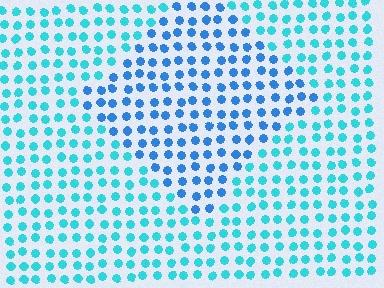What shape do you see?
I see a diamond.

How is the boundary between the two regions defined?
The boundary is defined purely by a slight shift in hue (about 29 degrees). Spacing, size, and orientation are identical on both sides.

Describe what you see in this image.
The image is filled with small cyan elements in a uniform arrangement. A diamond-shaped region is visible where the elements are tinted to a slightly different hue, forming a subtle color boundary.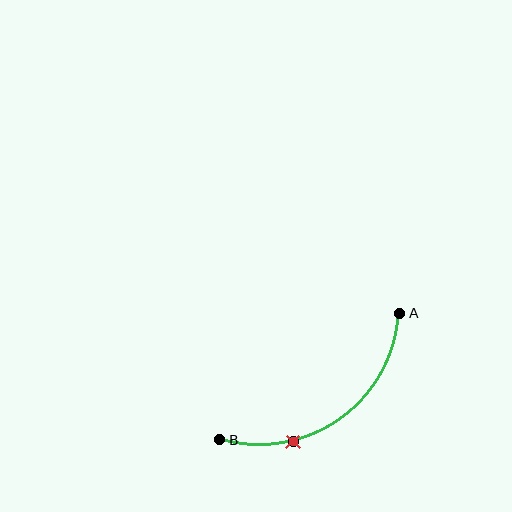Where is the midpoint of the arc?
The arc midpoint is the point on the curve farthest from the straight line joining A and B. It sits below and to the right of that line.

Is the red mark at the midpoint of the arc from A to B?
No. The red mark lies on the arc but is closer to endpoint B. The arc midpoint would be at the point on the curve equidistant along the arc from both A and B.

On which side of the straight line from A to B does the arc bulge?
The arc bulges below and to the right of the straight line connecting A and B.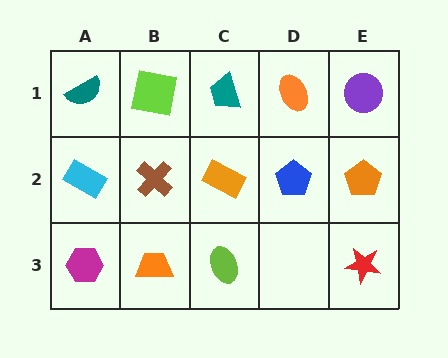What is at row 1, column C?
A teal trapezoid.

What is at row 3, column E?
A red star.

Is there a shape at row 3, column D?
No, that cell is empty.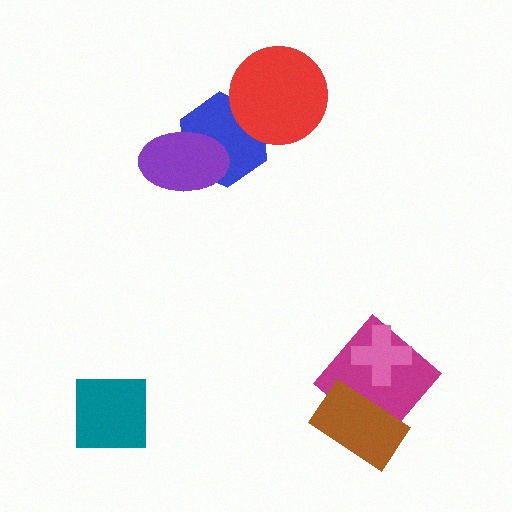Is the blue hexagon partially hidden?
Yes, it is partially covered by another shape.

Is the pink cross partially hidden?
No, no other shape covers it.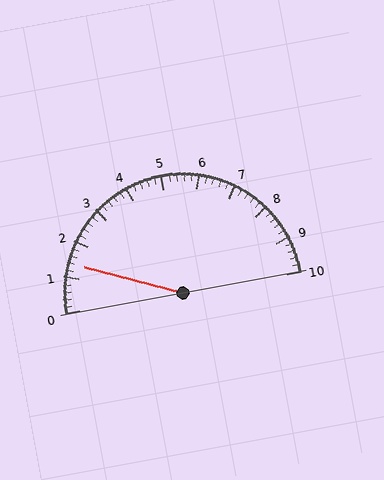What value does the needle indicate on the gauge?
The needle indicates approximately 1.4.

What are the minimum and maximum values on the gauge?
The gauge ranges from 0 to 10.